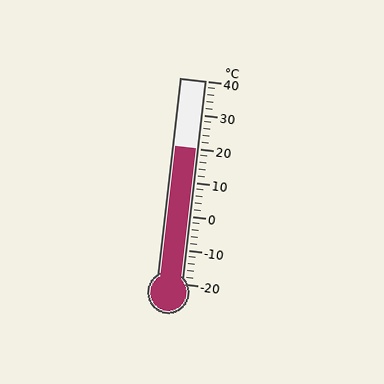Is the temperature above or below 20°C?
The temperature is at 20°C.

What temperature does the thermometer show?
The thermometer shows approximately 20°C.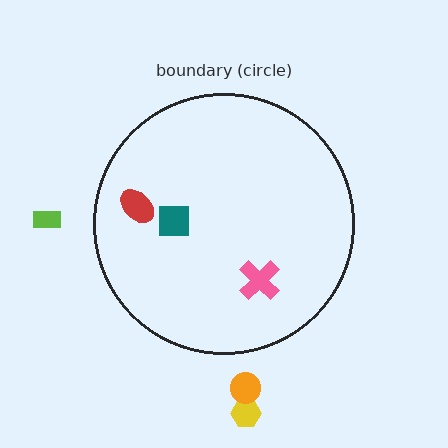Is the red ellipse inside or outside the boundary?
Inside.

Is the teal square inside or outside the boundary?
Inside.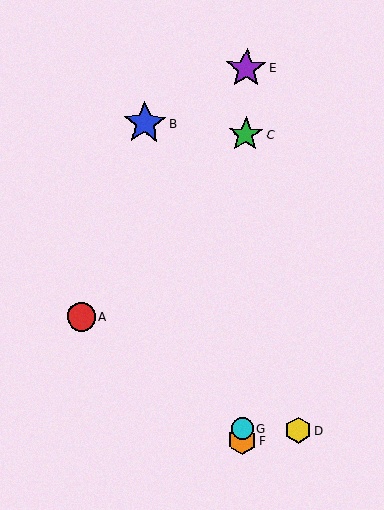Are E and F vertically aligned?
Yes, both are at x≈246.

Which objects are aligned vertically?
Objects C, E, F, G are aligned vertically.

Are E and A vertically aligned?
No, E is at x≈246 and A is at x≈81.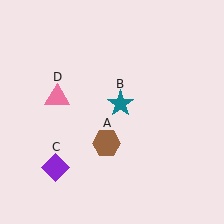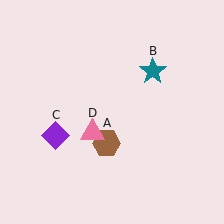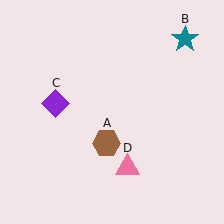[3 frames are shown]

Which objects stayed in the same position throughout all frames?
Brown hexagon (object A) remained stationary.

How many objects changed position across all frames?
3 objects changed position: teal star (object B), purple diamond (object C), pink triangle (object D).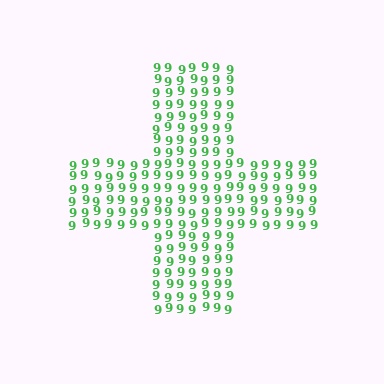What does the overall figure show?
The overall figure shows a cross.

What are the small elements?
The small elements are digit 9's.